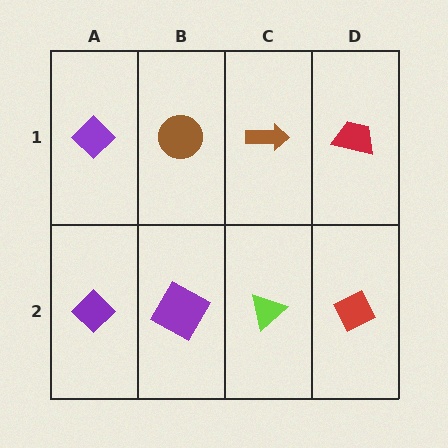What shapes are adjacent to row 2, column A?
A purple diamond (row 1, column A), a purple square (row 2, column B).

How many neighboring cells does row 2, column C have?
3.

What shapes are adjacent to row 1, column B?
A purple square (row 2, column B), a purple diamond (row 1, column A), a brown arrow (row 1, column C).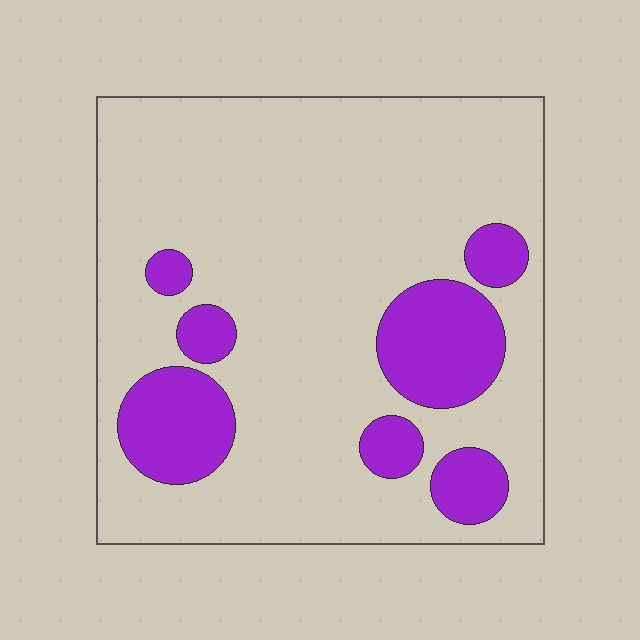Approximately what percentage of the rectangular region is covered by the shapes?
Approximately 20%.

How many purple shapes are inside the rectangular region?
7.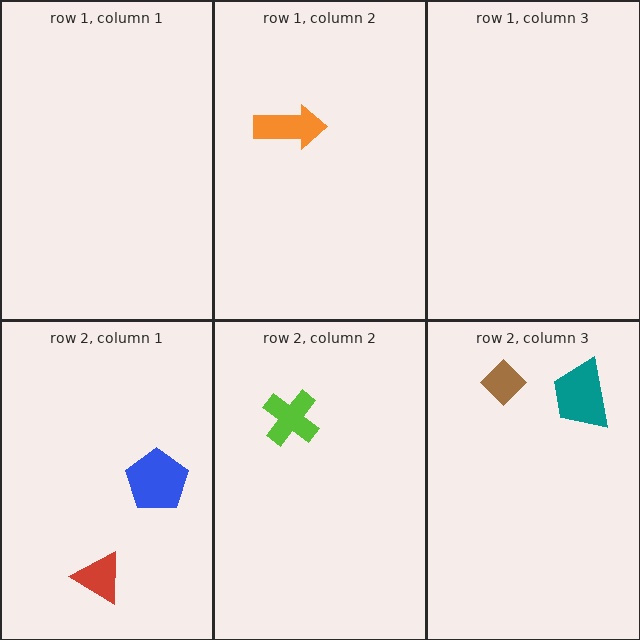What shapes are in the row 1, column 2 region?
The orange arrow.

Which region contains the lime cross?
The row 2, column 2 region.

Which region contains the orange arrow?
The row 1, column 2 region.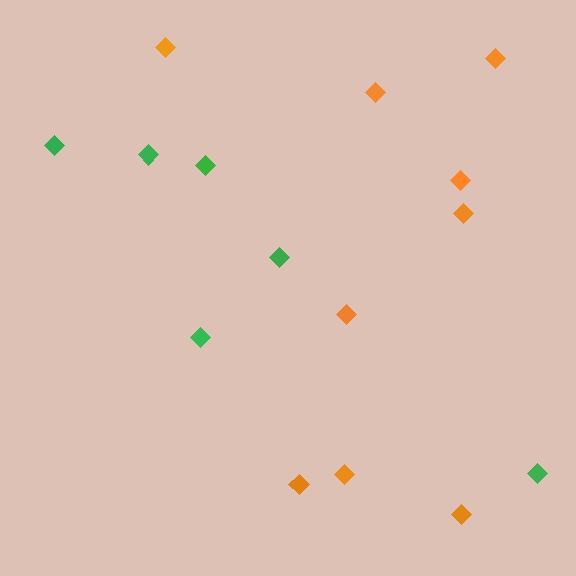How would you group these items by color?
There are 2 groups: one group of orange diamonds (9) and one group of green diamonds (6).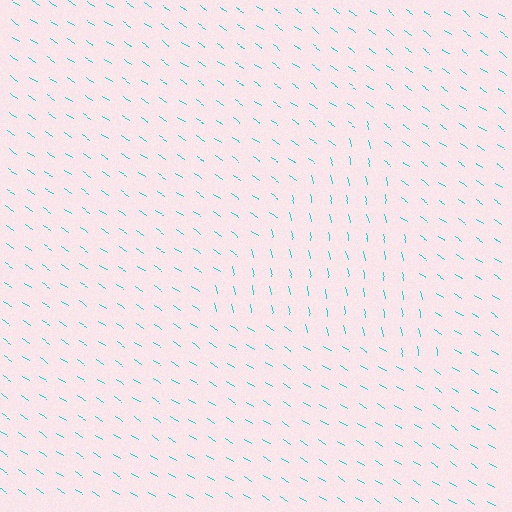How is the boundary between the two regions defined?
The boundary is defined purely by a change in line orientation (approximately 45 degrees difference). All lines are the same color and thickness.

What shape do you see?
I see a triangle.